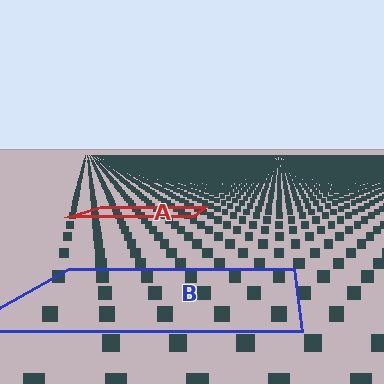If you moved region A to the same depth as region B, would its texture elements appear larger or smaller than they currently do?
They would appear larger. At a closer depth, the same texture elements are projected at a bigger on-screen size.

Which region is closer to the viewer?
Region B is closer. The texture elements there are larger and more spread out.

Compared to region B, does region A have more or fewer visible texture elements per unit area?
Region A has more texture elements per unit area — they are packed more densely because it is farther away.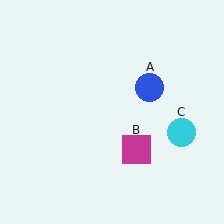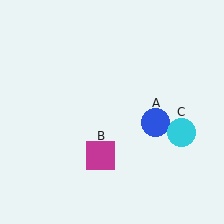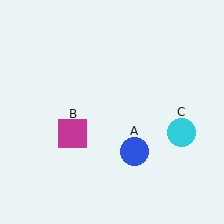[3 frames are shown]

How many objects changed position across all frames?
2 objects changed position: blue circle (object A), magenta square (object B).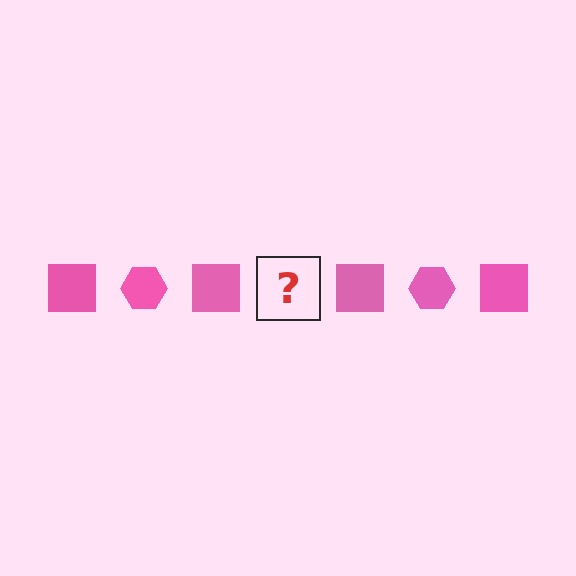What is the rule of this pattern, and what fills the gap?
The rule is that the pattern cycles through square, hexagon shapes in pink. The gap should be filled with a pink hexagon.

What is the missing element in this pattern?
The missing element is a pink hexagon.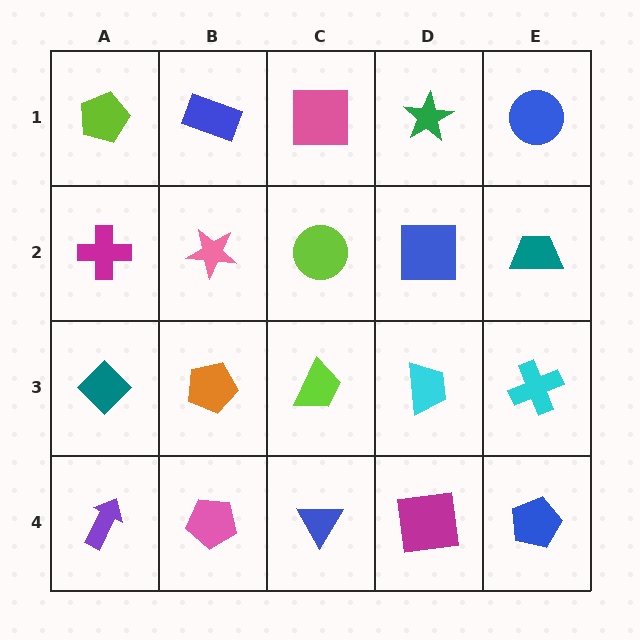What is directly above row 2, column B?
A blue rectangle.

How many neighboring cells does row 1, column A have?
2.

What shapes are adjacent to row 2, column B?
A blue rectangle (row 1, column B), an orange pentagon (row 3, column B), a magenta cross (row 2, column A), a lime circle (row 2, column C).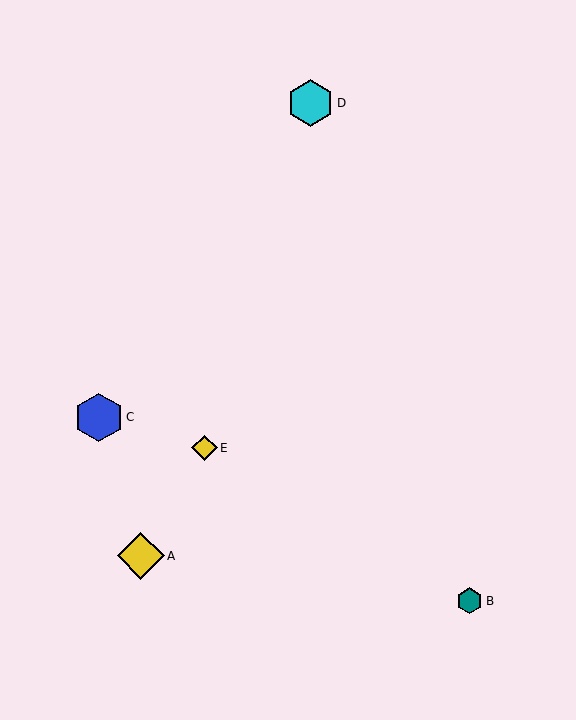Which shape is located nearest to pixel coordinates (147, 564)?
The yellow diamond (labeled A) at (141, 556) is nearest to that location.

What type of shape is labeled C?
Shape C is a blue hexagon.